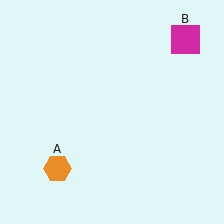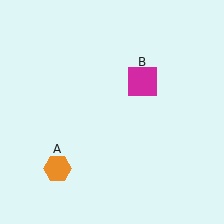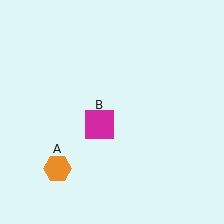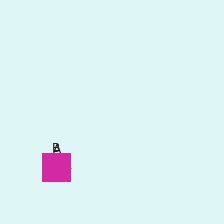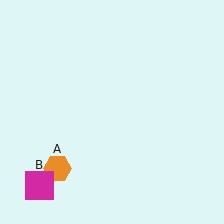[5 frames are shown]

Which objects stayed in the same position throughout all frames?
Orange hexagon (object A) remained stationary.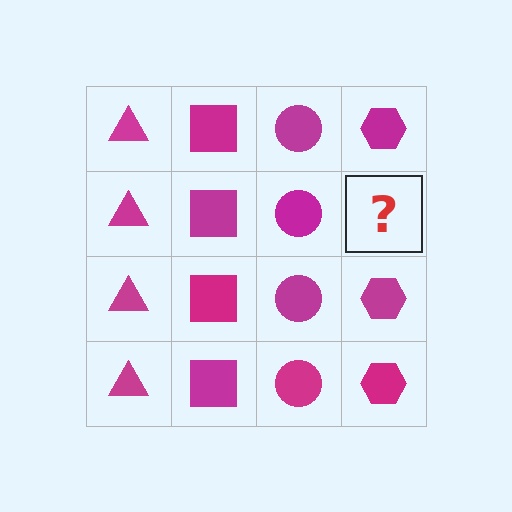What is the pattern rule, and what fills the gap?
The rule is that each column has a consistent shape. The gap should be filled with a magenta hexagon.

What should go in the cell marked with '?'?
The missing cell should contain a magenta hexagon.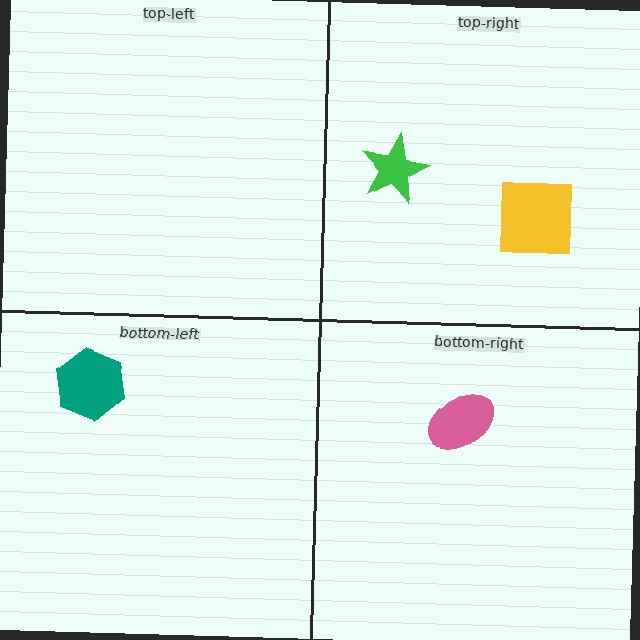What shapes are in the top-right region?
The yellow square, the green star.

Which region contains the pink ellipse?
The bottom-right region.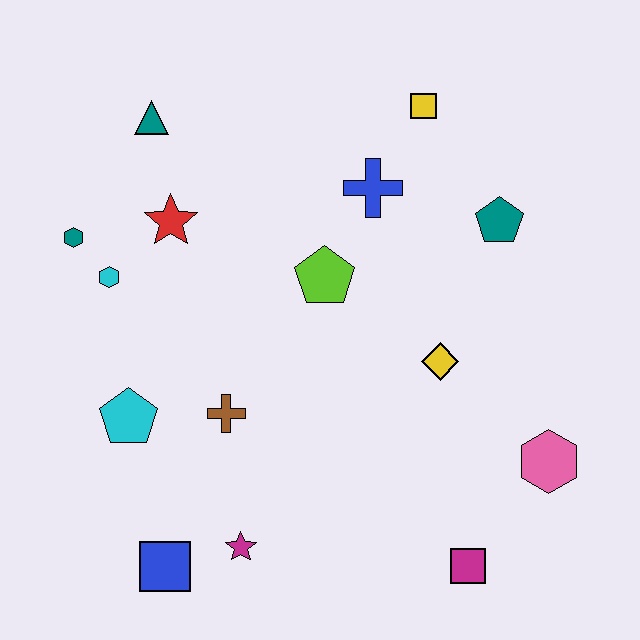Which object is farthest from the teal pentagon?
The blue square is farthest from the teal pentagon.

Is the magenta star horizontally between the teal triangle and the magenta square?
Yes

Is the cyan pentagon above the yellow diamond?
No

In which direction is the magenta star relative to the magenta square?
The magenta star is to the left of the magenta square.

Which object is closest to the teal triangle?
The red star is closest to the teal triangle.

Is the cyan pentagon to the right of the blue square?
No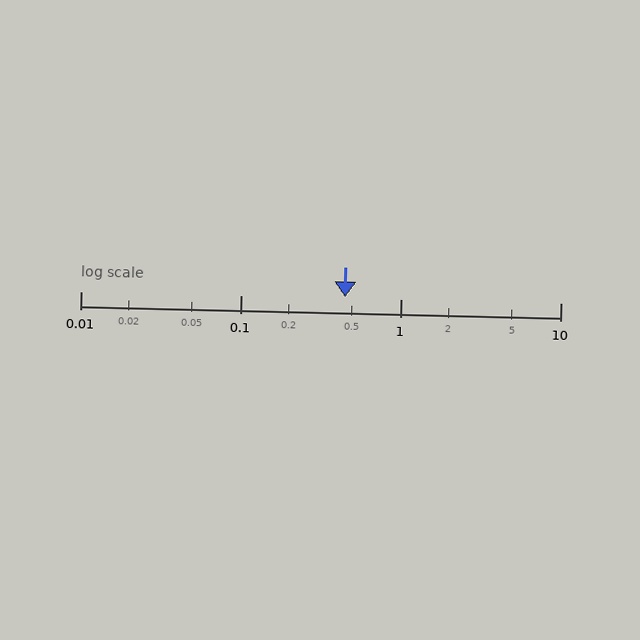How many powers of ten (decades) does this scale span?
The scale spans 3 decades, from 0.01 to 10.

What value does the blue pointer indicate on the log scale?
The pointer indicates approximately 0.45.